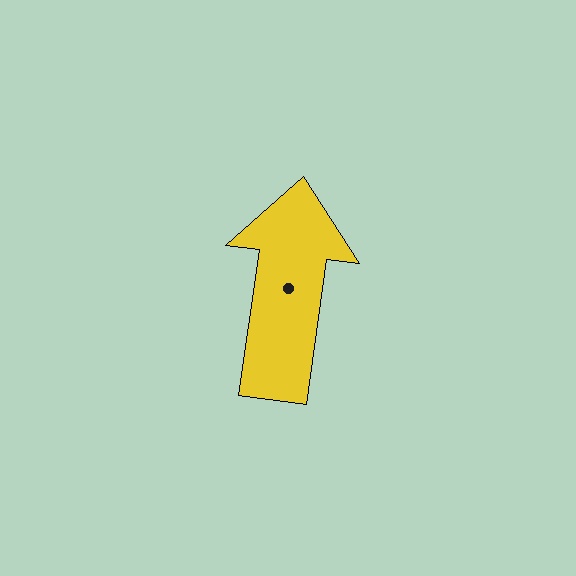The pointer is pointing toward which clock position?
Roughly 12 o'clock.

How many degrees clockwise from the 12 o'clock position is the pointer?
Approximately 8 degrees.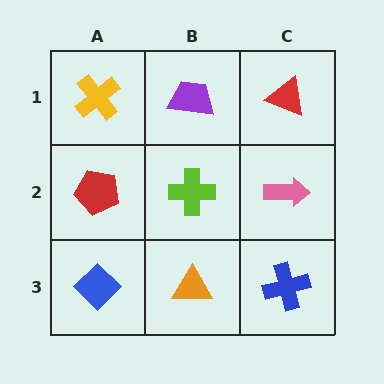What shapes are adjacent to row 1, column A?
A red pentagon (row 2, column A), a purple trapezoid (row 1, column B).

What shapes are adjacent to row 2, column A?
A yellow cross (row 1, column A), a blue diamond (row 3, column A), a lime cross (row 2, column B).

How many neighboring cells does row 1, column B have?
3.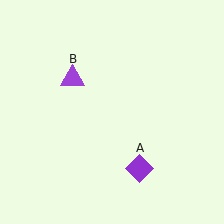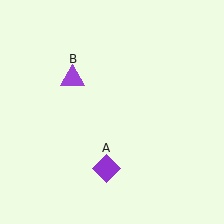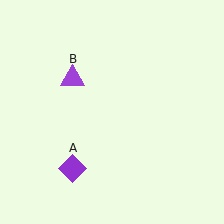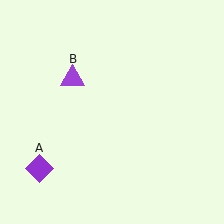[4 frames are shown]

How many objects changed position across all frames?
1 object changed position: purple diamond (object A).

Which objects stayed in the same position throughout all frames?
Purple triangle (object B) remained stationary.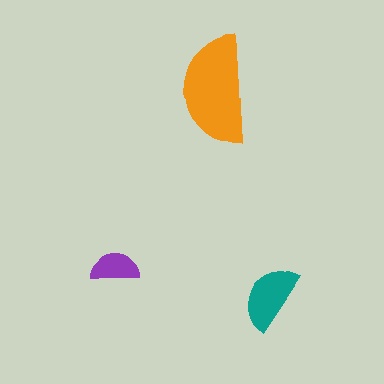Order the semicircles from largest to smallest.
the orange one, the teal one, the purple one.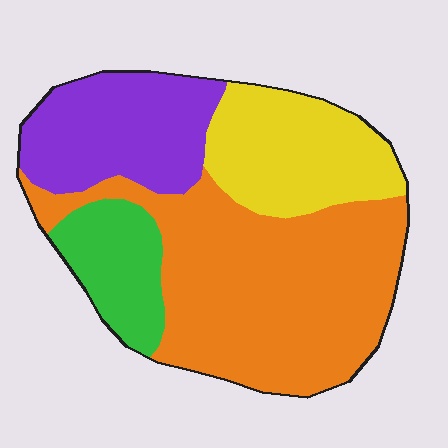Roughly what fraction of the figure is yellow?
Yellow takes up about one fifth (1/5) of the figure.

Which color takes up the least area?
Green, at roughly 10%.